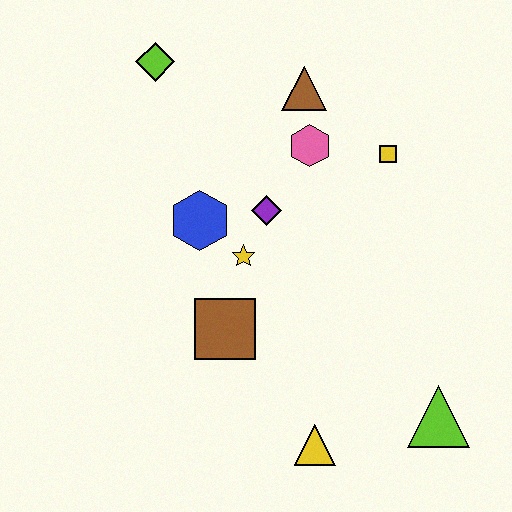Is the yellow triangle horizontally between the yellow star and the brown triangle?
No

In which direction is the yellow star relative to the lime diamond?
The yellow star is below the lime diamond.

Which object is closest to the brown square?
The yellow star is closest to the brown square.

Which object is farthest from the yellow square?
The yellow triangle is farthest from the yellow square.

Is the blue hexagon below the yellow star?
No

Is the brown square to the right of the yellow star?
No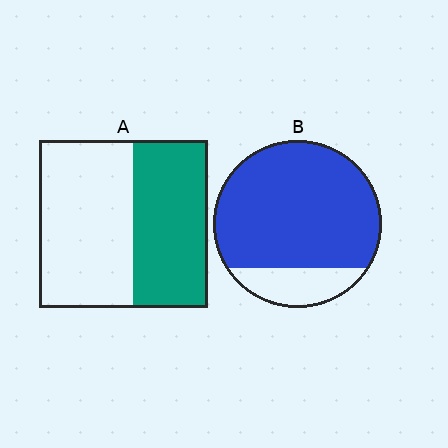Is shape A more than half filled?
No.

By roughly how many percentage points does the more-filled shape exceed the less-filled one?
By roughly 35 percentage points (B over A).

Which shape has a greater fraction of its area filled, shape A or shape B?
Shape B.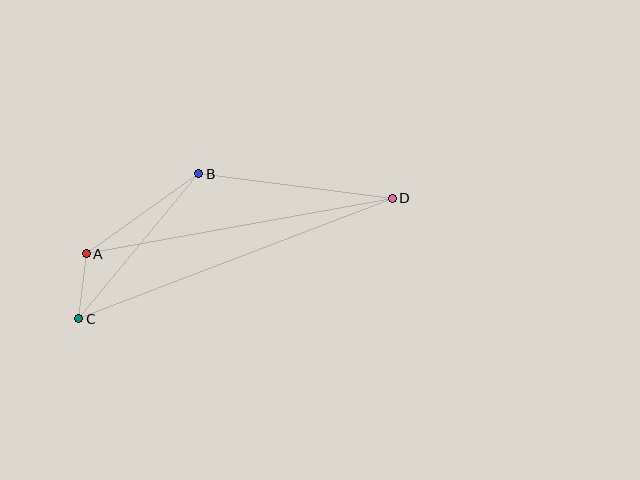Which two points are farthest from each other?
Points C and D are farthest from each other.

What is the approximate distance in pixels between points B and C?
The distance between B and C is approximately 188 pixels.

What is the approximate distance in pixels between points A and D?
The distance between A and D is approximately 311 pixels.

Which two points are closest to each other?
Points A and C are closest to each other.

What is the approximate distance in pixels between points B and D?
The distance between B and D is approximately 195 pixels.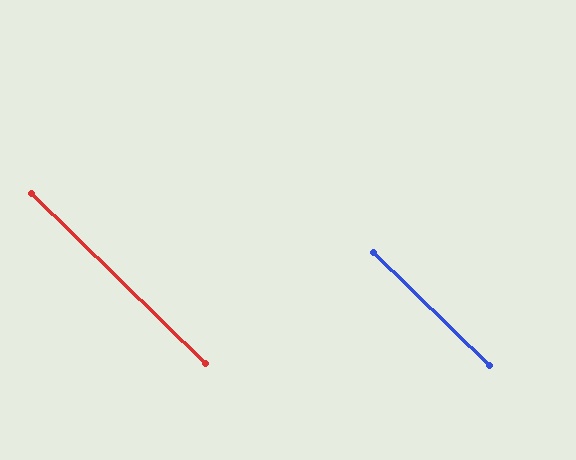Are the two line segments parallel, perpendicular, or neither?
Parallel — their directions differ by only 0.2°.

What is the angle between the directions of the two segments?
Approximately 0 degrees.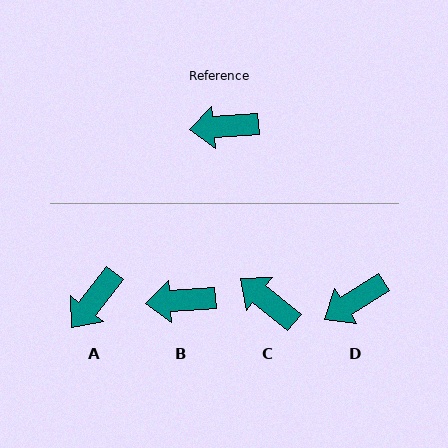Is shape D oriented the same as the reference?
No, it is off by about 27 degrees.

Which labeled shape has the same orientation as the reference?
B.